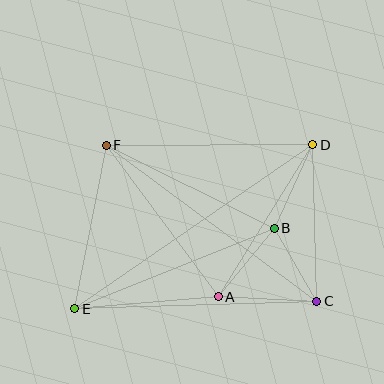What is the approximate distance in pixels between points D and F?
The distance between D and F is approximately 207 pixels.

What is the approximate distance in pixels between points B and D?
The distance between B and D is approximately 92 pixels.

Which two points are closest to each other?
Points B and C are closest to each other.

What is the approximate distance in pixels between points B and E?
The distance between B and E is approximately 215 pixels.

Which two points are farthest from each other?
Points D and E are farthest from each other.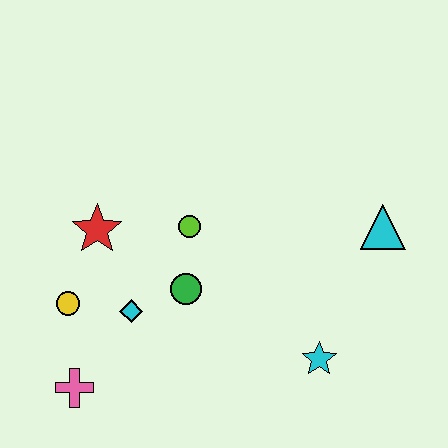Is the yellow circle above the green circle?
No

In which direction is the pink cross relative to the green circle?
The pink cross is to the left of the green circle.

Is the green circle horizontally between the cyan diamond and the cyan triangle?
Yes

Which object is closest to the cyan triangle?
The cyan star is closest to the cyan triangle.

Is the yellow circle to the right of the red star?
No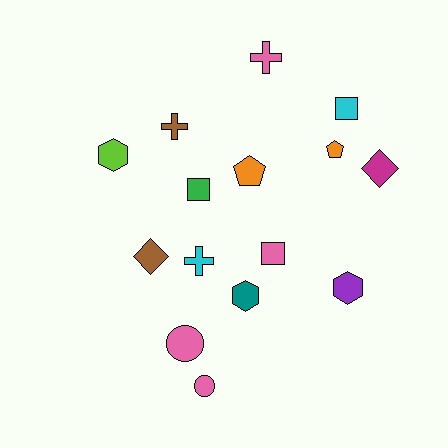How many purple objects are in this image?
There is 1 purple object.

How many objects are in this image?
There are 15 objects.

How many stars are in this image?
There are no stars.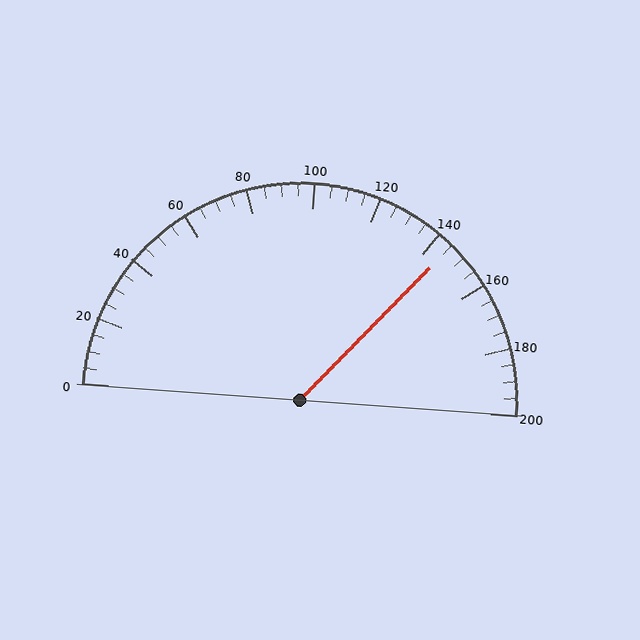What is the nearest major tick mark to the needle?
The nearest major tick mark is 140.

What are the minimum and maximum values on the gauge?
The gauge ranges from 0 to 200.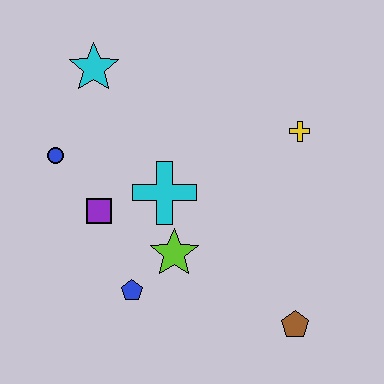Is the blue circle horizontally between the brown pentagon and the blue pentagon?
No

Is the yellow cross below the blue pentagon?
No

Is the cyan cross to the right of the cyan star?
Yes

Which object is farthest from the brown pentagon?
The cyan star is farthest from the brown pentagon.